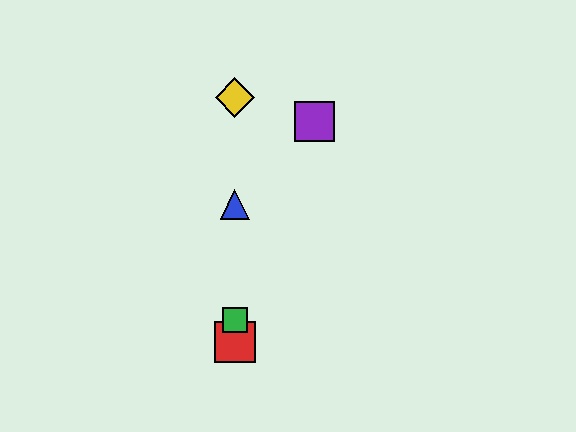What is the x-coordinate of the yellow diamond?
The yellow diamond is at x≈235.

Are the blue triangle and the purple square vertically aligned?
No, the blue triangle is at x≈235 and the purple square is at x≈314.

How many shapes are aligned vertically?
4 shapes (the red square, the blue triangle, the green square, the yellow diamond) are aligned vertically.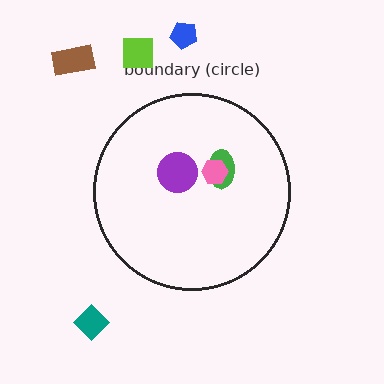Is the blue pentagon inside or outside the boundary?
Outside.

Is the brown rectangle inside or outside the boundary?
Outside.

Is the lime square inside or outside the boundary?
Outside.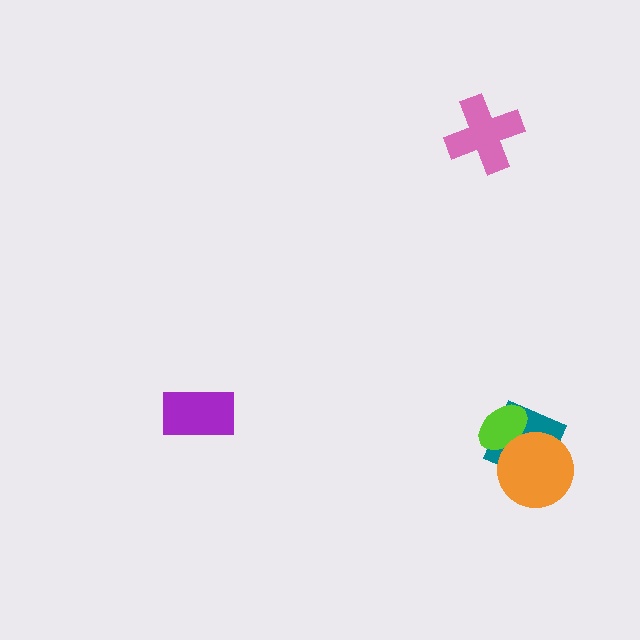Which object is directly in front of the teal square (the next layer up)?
The lime ellipse is directly in front of the teal square.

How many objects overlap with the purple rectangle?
0 objects overlap with the purple rectangle.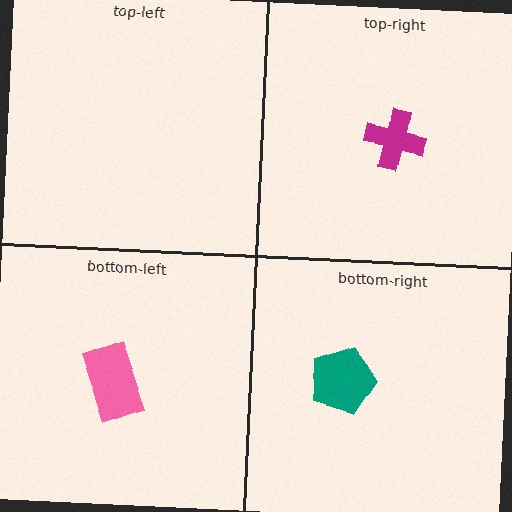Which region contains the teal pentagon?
The bottom-right region.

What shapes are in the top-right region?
The magenta cross.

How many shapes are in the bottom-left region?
1.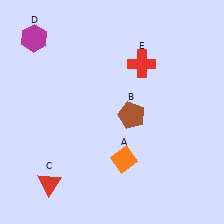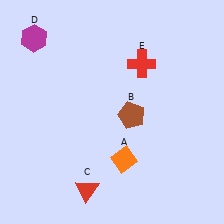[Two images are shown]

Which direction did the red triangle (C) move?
The red triangle (C) moved right.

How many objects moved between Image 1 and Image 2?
1 object moved between the two images.